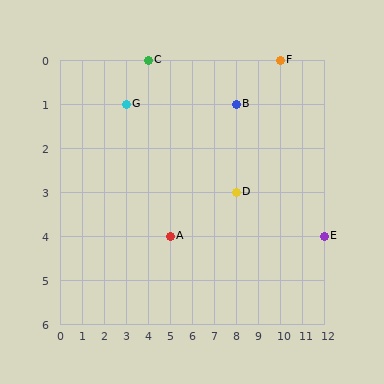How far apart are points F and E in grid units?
Points F and E are 2 columns and 4 rows apart (about 4.5 grid units diagonally).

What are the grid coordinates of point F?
Point F is at grid coordinates (10, 0).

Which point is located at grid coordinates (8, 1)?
Point B is at (8, 1).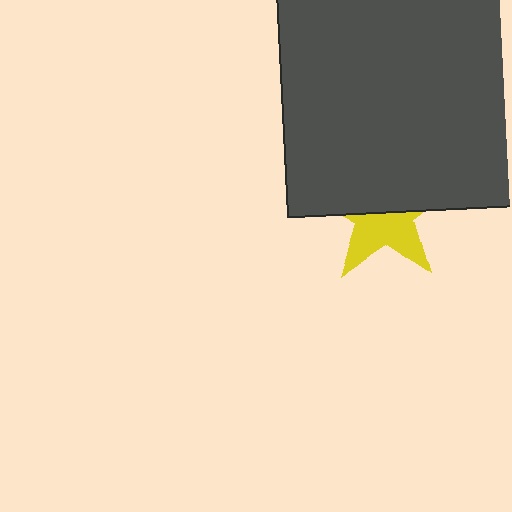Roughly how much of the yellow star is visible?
About half of it is visible (roughly 46%).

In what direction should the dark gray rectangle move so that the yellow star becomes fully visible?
The dark gray rectangle should move up. That is the shortest direction to clear the overlap and leave the yellow star fully visible.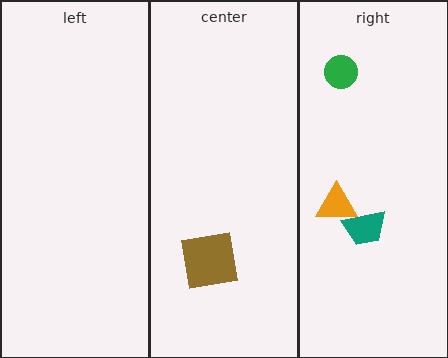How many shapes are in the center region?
1.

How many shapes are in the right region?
3.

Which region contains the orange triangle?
The right region.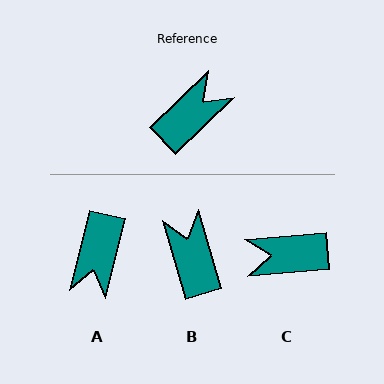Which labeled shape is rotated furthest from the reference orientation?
A, about 148 degrees away.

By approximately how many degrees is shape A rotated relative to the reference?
Approximately 148 degrees clockwise.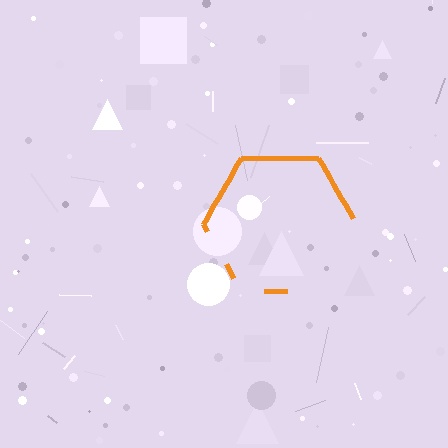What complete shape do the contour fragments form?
The contour fragments form a hexagon.